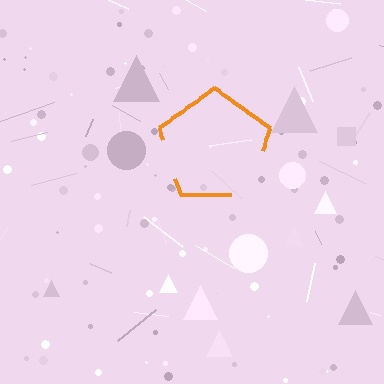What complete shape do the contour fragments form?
The contour fragments form a pentagon.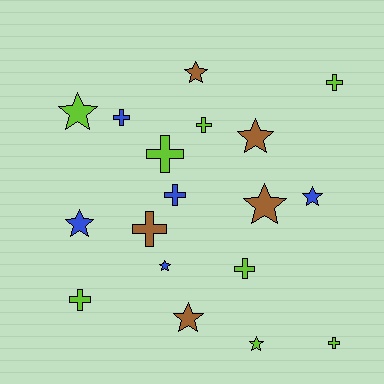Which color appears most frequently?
Lime, with 8 objects.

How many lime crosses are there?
There are 6 lime crosses.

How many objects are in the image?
There are 18 objects.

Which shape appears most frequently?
Star, with 9 objects.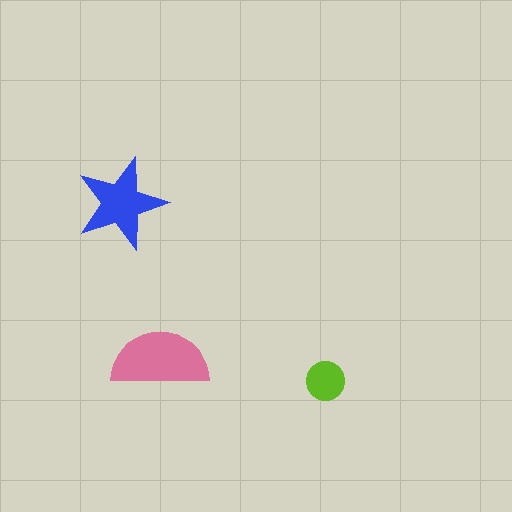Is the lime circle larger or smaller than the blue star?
Smaller.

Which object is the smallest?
The lime circle.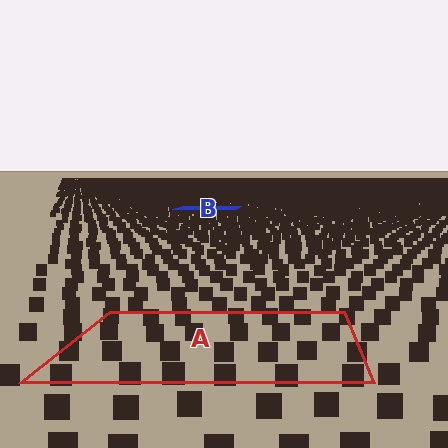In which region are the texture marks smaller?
The texture marks are smaller in region B, because it is farther away.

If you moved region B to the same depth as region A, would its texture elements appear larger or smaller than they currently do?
They would appear larger. At a closer depth, the same texture elements are projected at a bigger on-screen size.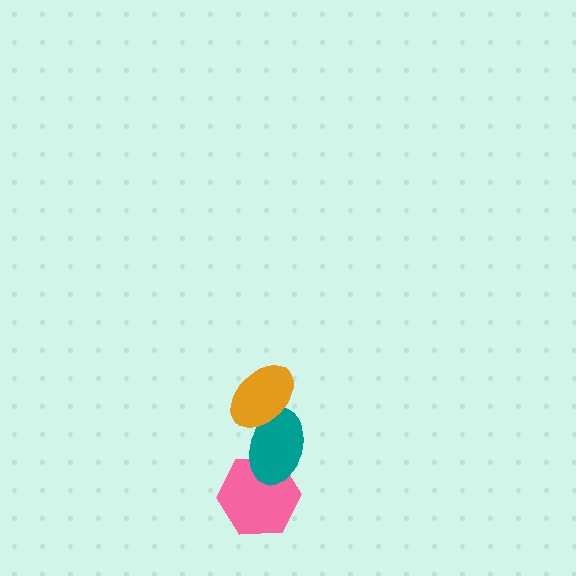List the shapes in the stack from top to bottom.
From top to bottom: the orange ellipse, the teal ellipse, the pink hexagon.